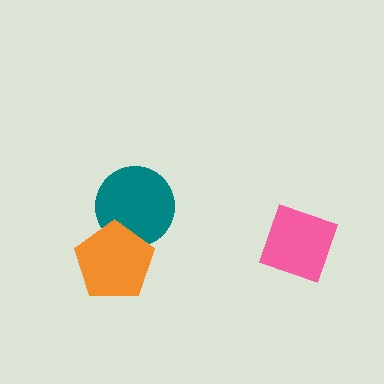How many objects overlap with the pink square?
0 objects overlap with the pink square.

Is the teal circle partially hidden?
Yes, it is partially covered by another shape.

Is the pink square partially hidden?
No, no other shape covers it.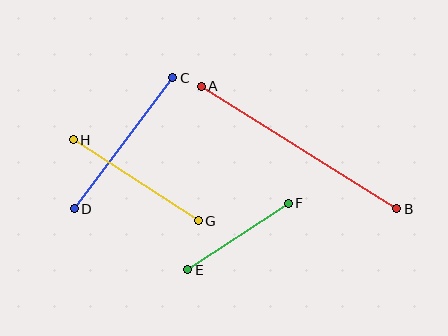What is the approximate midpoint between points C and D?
The midpoint is at approximately (123, 143) pixels.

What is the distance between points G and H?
The distance is approximately 149 pixels.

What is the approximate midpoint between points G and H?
The midpoint is at approximately (136, 180) pixels.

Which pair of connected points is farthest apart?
Points A and B are farthest apart.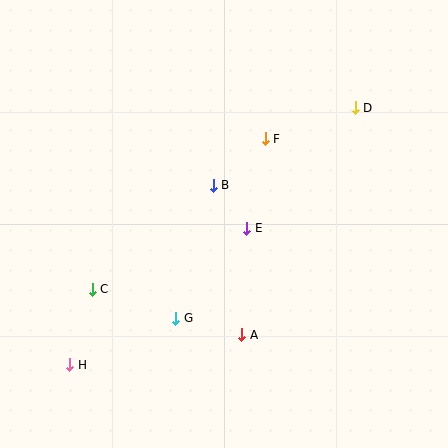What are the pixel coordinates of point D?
Point D is at (355, 108).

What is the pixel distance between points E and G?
The distance between E and G is 114 pixels.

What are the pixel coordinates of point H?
Point H is at (70, 365).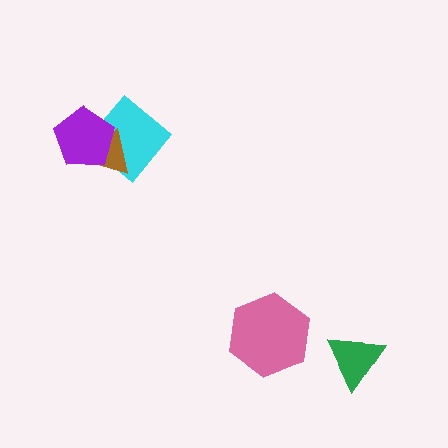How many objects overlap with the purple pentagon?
2 objects overlap with the purple pentagon.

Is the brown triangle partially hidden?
Yes, it is partially covered by another shape.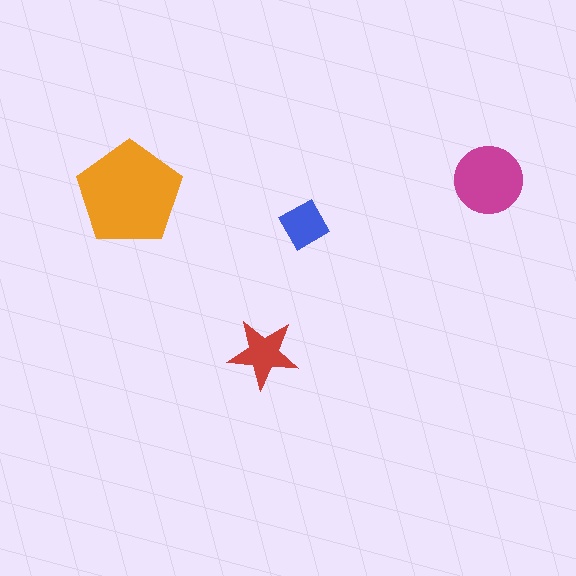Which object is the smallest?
The blue square.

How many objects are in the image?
There are 4 objects in the image.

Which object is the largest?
The orange pentagon.